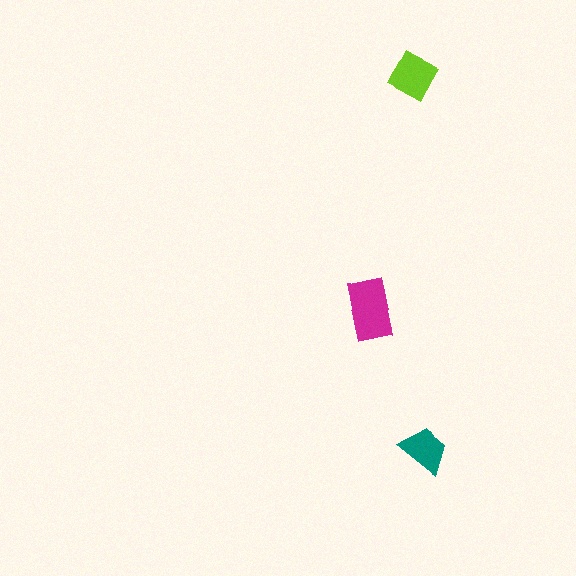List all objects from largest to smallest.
The magenta rectangle, the lime square, the teal trapezoid.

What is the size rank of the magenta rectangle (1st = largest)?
1st.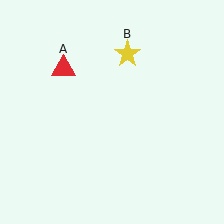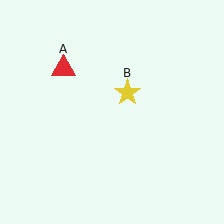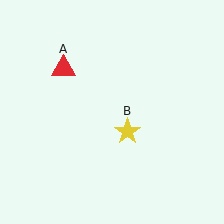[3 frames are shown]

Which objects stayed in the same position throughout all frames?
Red triangle (object A) remained stationary.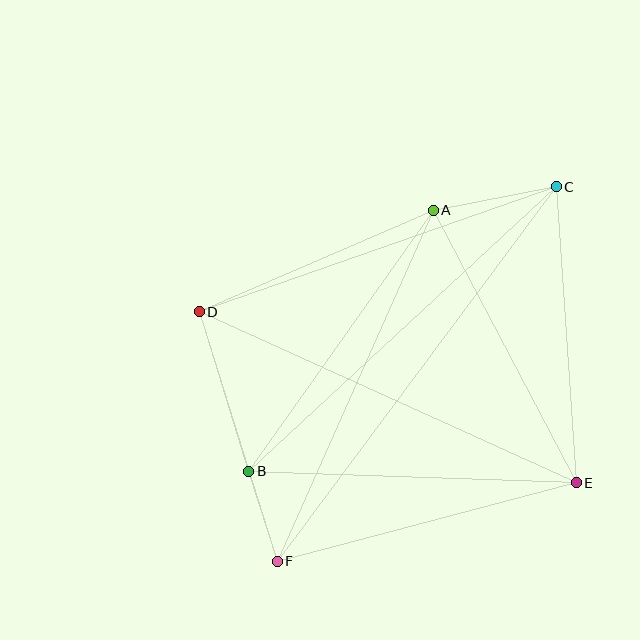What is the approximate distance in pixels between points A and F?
The distance between A and F is approximately 384 pixels.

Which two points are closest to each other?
Points B and F are closest to each other.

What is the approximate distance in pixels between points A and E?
The distance between A and E is approximately 308 pixels.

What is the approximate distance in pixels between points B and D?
The distance between B and D is approximately 167 pixels.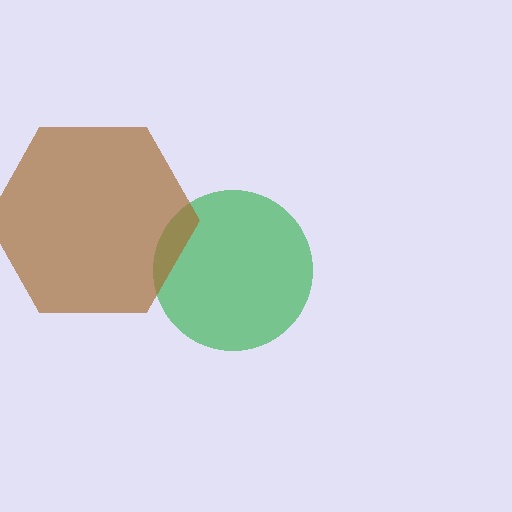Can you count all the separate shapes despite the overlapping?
Yes, there are 2 separate shapes.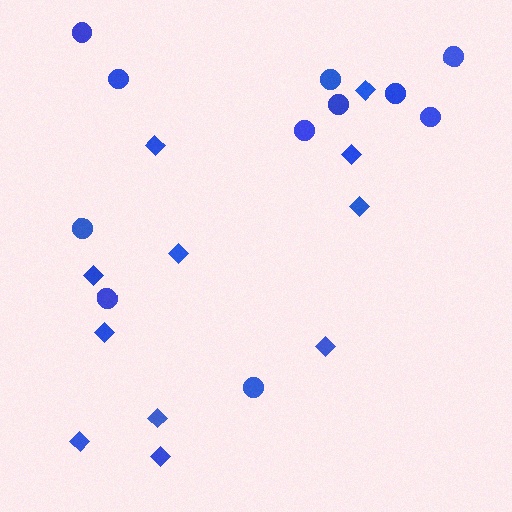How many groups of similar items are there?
There are 2 groups: one group of diamonds (11) and one group of circles (11).